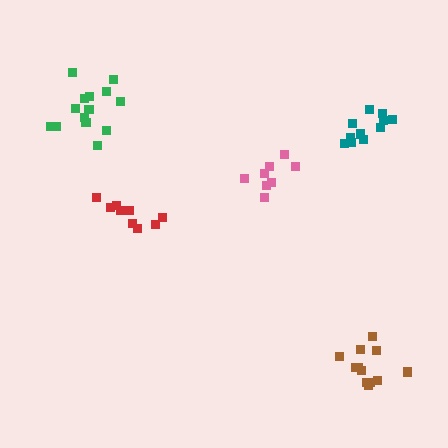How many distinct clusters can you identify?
There are 5 distinct clusters.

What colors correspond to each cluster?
The clusters are colored: red, pink, teal, green, brown.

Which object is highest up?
The green cluster is topmost.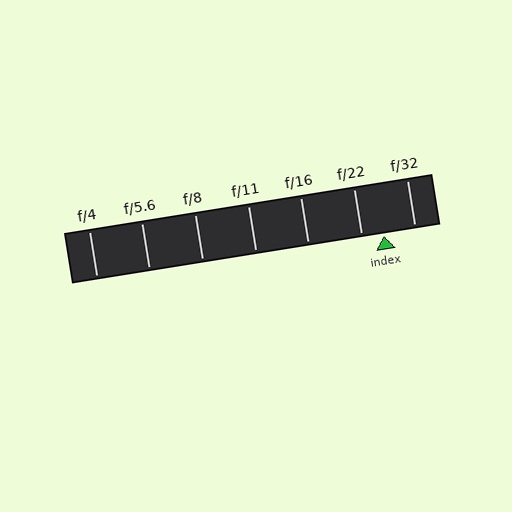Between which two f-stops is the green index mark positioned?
The index mark is between f/22 and f/32.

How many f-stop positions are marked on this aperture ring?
There are 7 f-stop positions marked.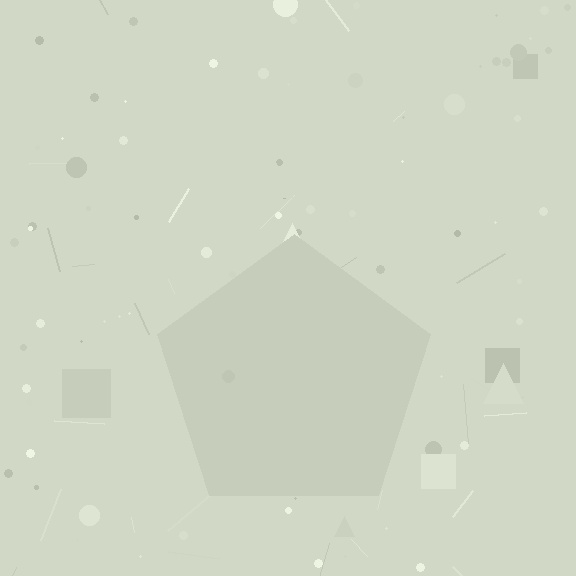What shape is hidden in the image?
A pentagon is hidden in the image.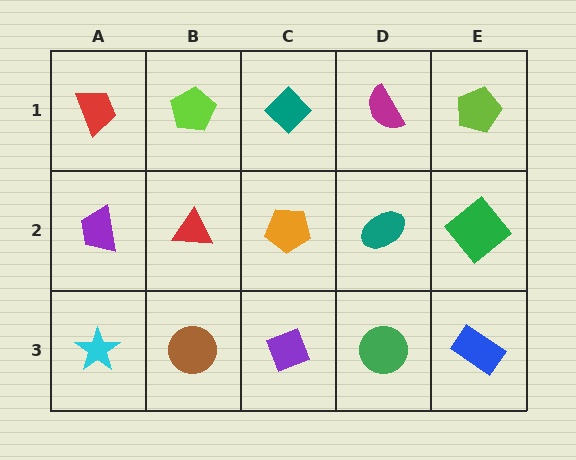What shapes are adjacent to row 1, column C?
An orange pentagon (row 2, column C), a lime pentagon (row 1, column B), a magenta semicircle (row 1, column D).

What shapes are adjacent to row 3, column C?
An orange pentagon (row 2, column C), a brown circle (row 3, column B), a green circle (row 3, column D).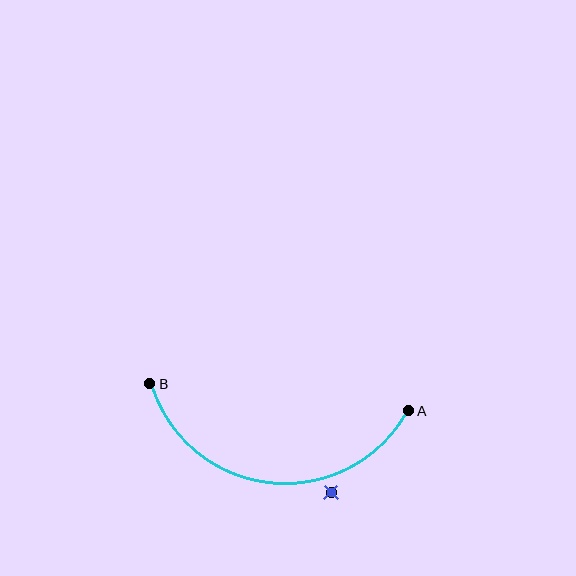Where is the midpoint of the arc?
The arc midpoint is the point on the curve farthest from the straight line joining A and B. It sits below that line.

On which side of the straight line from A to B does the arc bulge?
The arc bulges below the straight line connecting A and B.